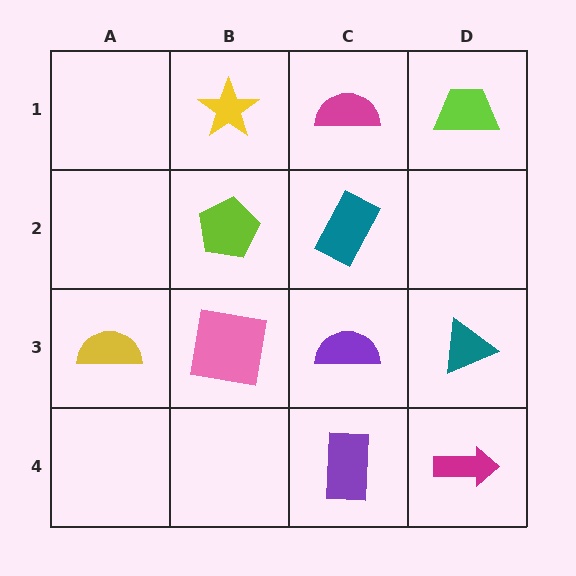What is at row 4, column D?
A magenta arrow.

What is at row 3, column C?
A purple semicircle.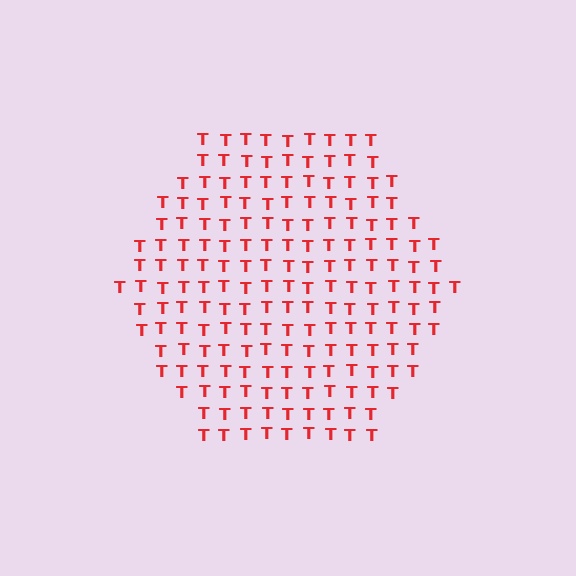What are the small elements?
The small elements are letter T's.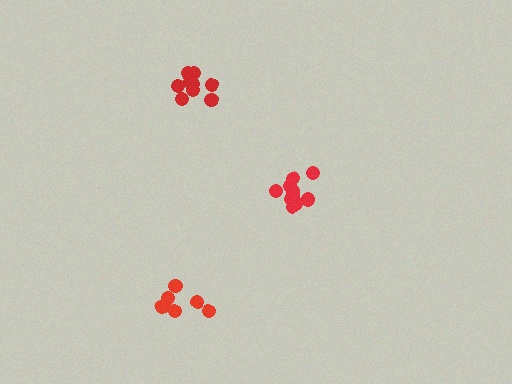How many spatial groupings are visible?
There are 3 spatial groupings.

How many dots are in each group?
Group 1: 11 dots, Group 2: 9 dots, Group 3: 7 dots (27 total).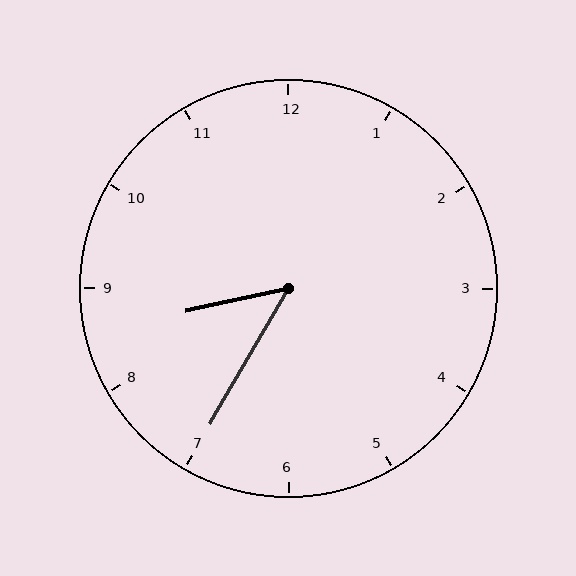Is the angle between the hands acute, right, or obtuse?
It is acute.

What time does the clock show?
8:35.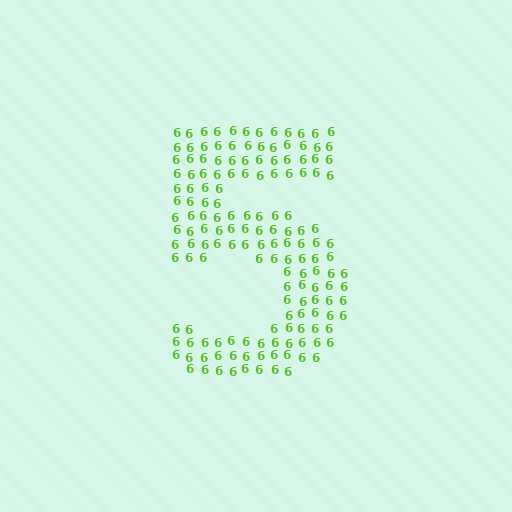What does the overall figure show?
The overall figure shows the digit 5.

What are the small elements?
The small elements are digit 6's.